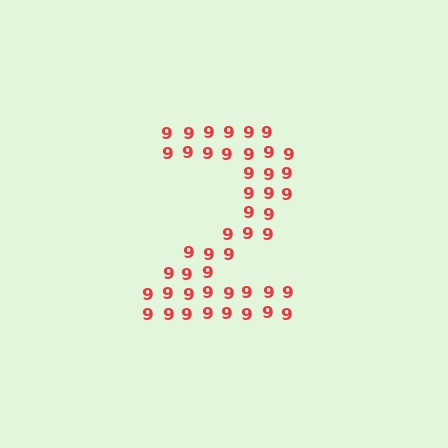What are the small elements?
The small elements are digit 9's.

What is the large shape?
The large shape is the digit 2.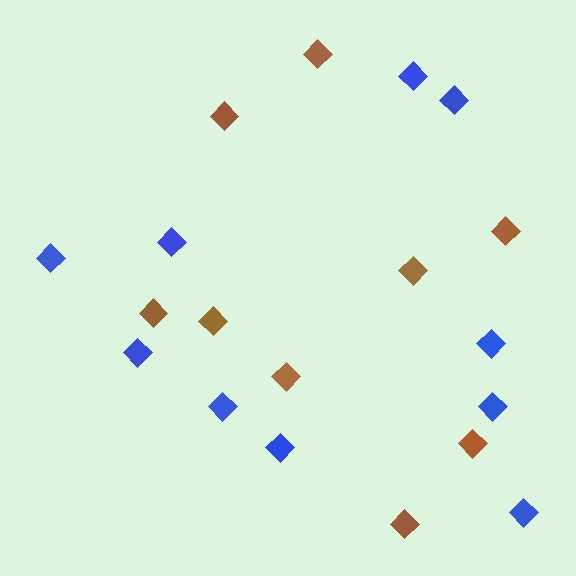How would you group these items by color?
There are 2 groups: one group of blue diamonds (10) and one group of brown diamonds (9).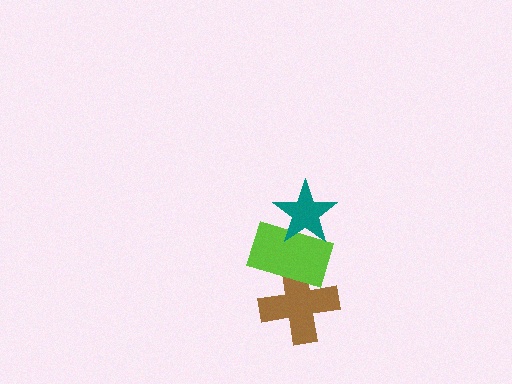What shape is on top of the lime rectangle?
The teal star is on top of the lime rectangle.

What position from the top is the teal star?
The teal star is 1st from the top.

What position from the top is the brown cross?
The brown cross is 3rd from the top.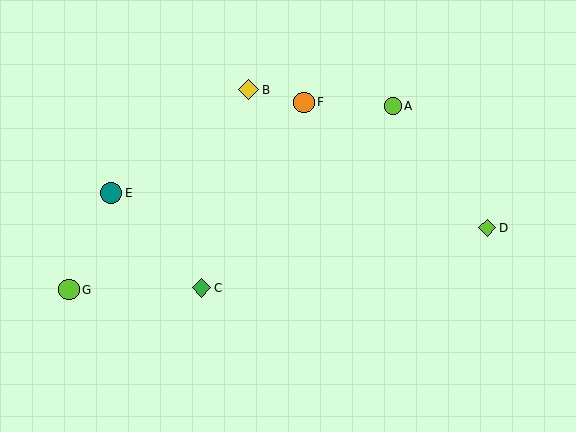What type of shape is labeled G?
Shape G is a lime circle.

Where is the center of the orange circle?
The center of the orange circle is at (304, 102).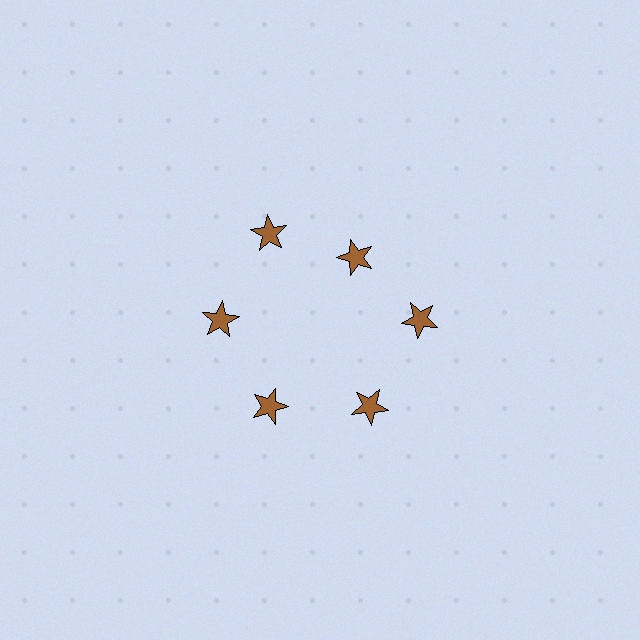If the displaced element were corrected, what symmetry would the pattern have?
It would have 6-fold rotational symmetry — the pattern would map onto itself every 60 degrees.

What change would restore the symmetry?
The symmetry would be restored by moving it outward, back onto the ring so that all 6 stars sit at equal angles and equal distance from the center.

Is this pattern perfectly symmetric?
No. The 6 brown stars are arranged in a ring, but one element near the 1 o'clock position is pulled inward toward the center, breaking the 6-fold rotational symmetry.